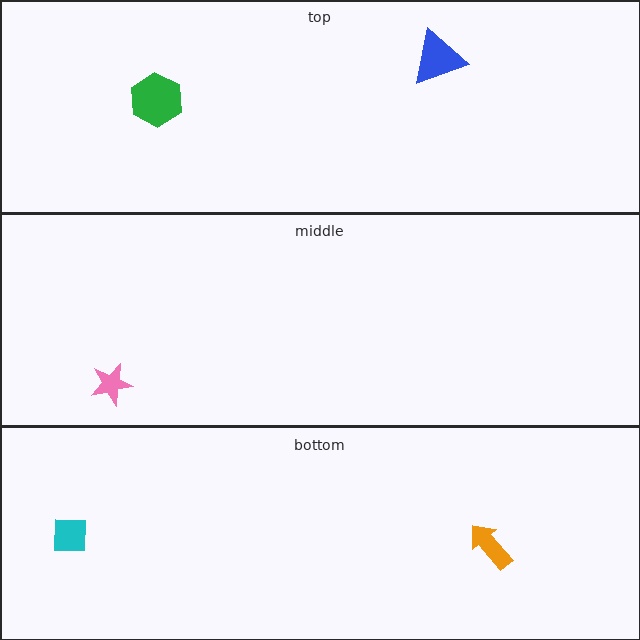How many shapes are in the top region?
2.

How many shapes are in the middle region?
1.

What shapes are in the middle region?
The pink star.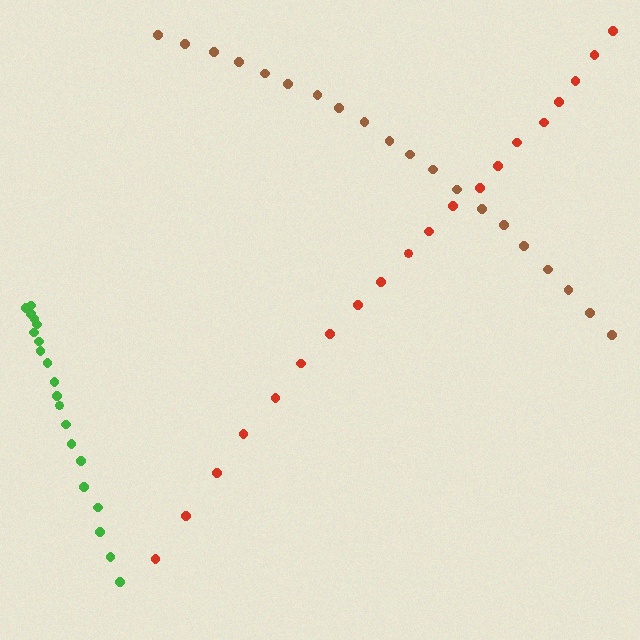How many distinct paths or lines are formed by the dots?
There are 3 distinct paths.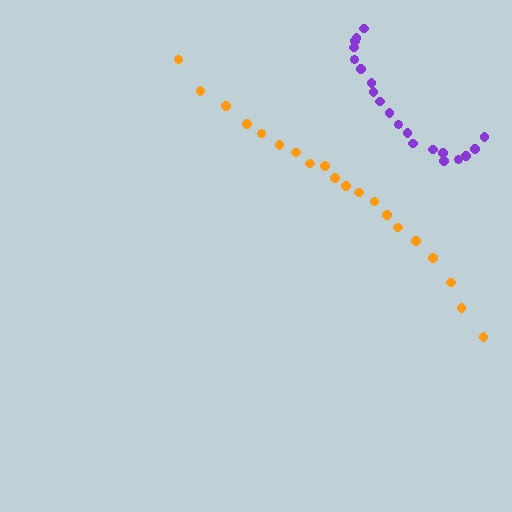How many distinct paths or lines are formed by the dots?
There are 2 distinct paths.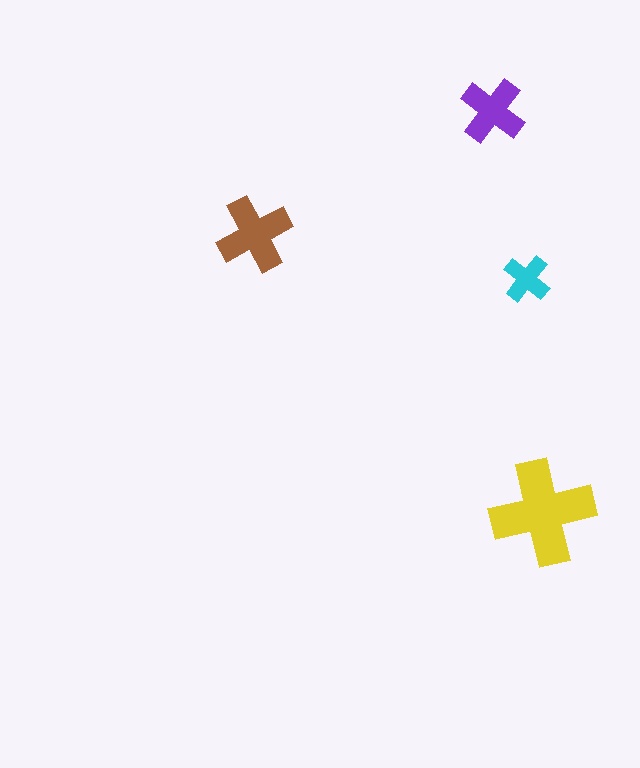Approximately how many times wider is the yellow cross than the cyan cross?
About 2 times wider.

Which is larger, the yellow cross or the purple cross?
The yellow one.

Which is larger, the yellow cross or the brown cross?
The yellow one.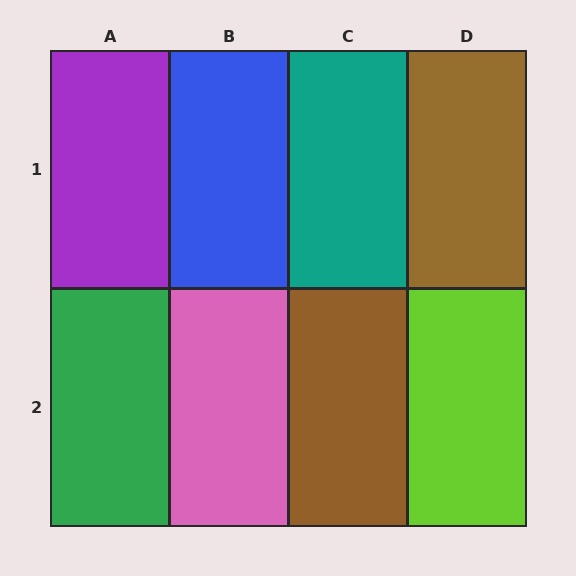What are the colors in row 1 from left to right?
Purple, blue, teal, brown.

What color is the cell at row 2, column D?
Lime.